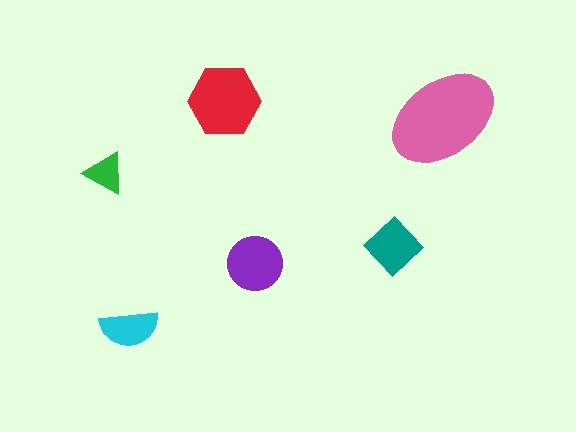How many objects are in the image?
There are 6 objects in the image.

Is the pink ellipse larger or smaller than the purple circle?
Larger.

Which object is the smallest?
The green triangle.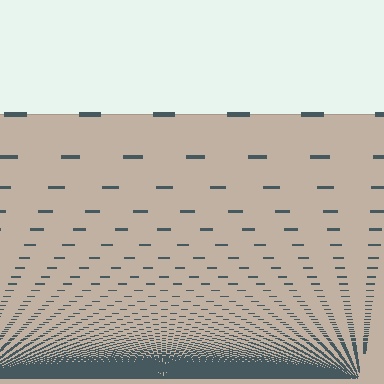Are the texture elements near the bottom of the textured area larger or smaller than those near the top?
Smaller. The gradient is inverted — elements near the bottom are smaller and denser.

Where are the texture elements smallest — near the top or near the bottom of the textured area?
Near the bottom.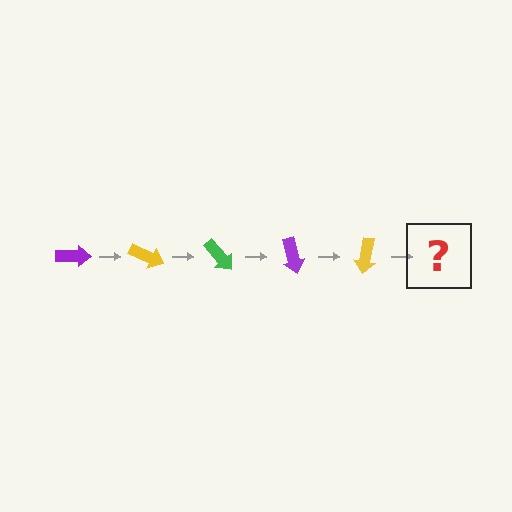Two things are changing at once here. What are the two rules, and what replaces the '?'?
The two rules are that it rotates 25 degrees each step and the color cycles through purple, yellow, and green. The '?' should be a green arrow, rotated 125 degrees from the start.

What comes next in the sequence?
The next element should be a green arrow, rotated 125 degrees from the start.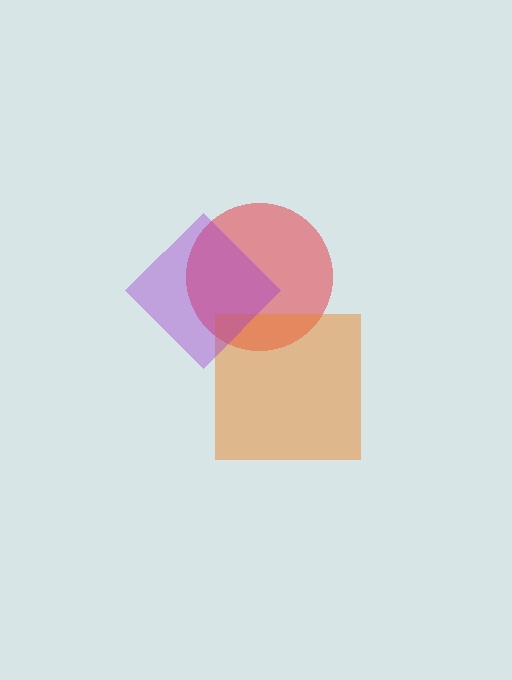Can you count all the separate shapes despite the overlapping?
Yes, there are 3 separate shapes.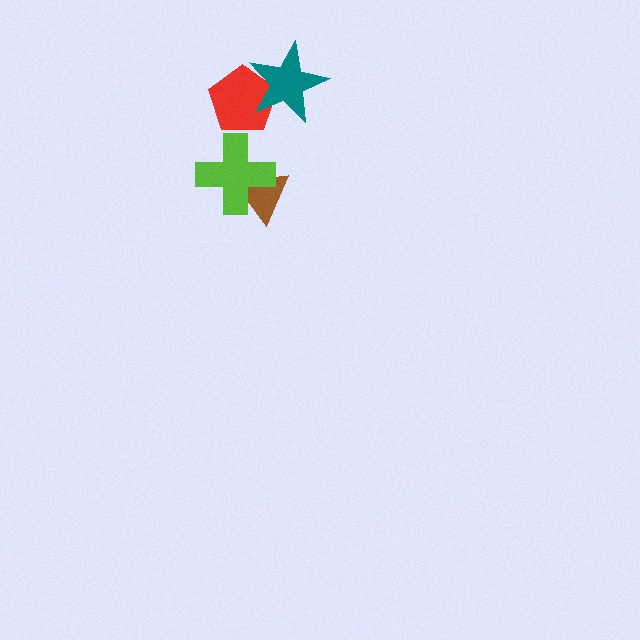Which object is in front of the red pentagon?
The teal star is in front of the red pentagon.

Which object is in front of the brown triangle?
The lime cross is in front of the brown triangle.